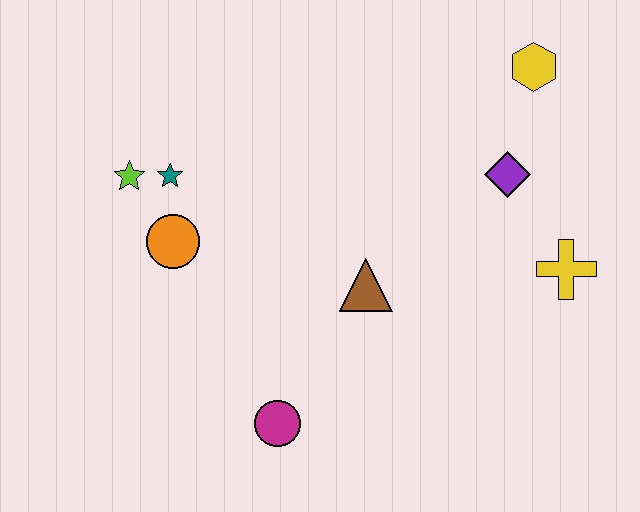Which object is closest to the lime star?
The teal star is closest to the lime star.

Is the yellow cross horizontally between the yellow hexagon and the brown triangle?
No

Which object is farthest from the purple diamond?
The lime star is farthest from the purple diamond.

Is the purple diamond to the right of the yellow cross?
No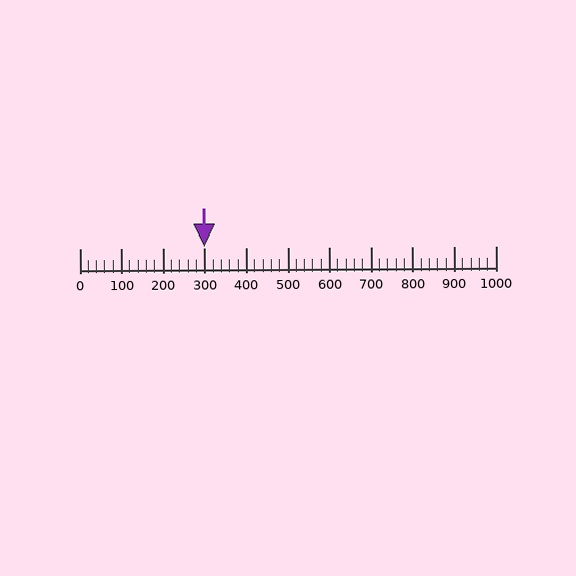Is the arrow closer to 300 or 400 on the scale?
The arrow is closer to 300.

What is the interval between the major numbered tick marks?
The major tick marks are spaced 100 units apart.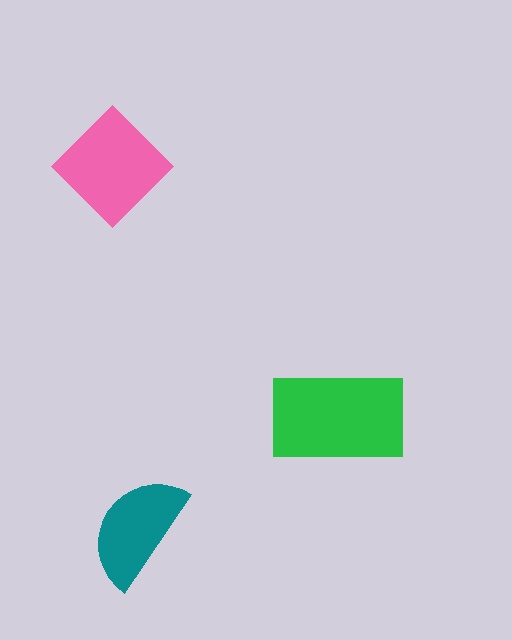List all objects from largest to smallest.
The green rectangle, the pink diamond, the teal semicircle.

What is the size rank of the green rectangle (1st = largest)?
1st.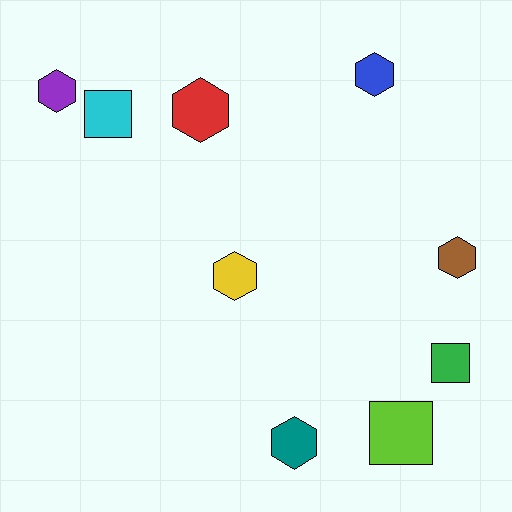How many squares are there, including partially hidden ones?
There are 3 squares.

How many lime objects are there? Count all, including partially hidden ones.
There is 1 lime object.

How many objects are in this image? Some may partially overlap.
There are 9 objects.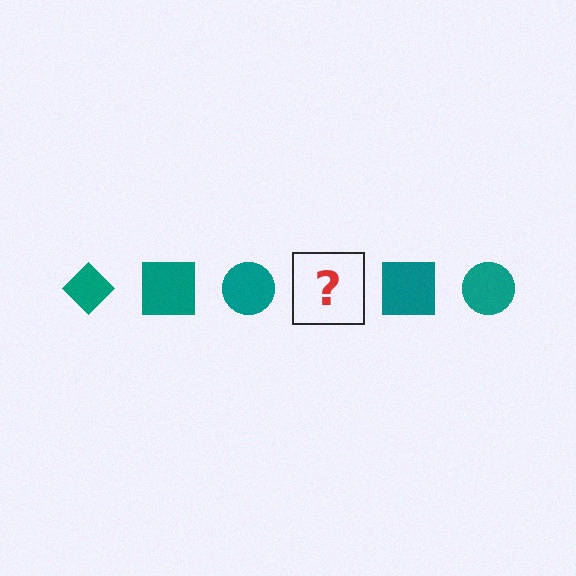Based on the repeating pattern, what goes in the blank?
The blank should be a teal diamond.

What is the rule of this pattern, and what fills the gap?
The rule is that the pattern cycles through diamond, square, circle shapes in teal. The gap should be filled with a teal diamond.